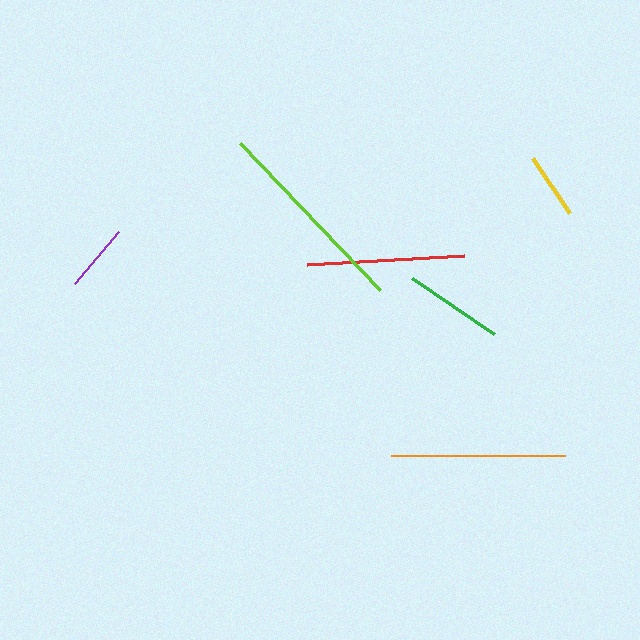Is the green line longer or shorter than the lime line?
The lime line is longer than the green line.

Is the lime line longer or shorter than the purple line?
The lime line is longer than the purple line.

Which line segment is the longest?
The lime line is the longest at approximately 203 pixels.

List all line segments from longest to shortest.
From longest to shortest: lime, orange, red, green, purple, yellow.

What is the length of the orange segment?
The orange segment is approximately 174 pixels long.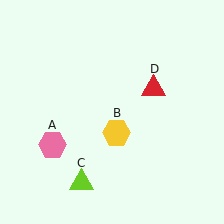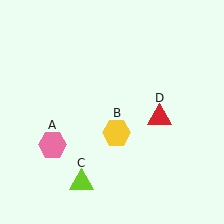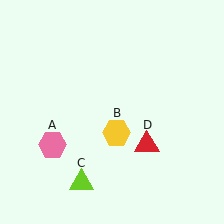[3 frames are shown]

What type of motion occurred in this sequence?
The red triangle (object D) rotated clockwise around the center of the scene.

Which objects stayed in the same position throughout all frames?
Pink hexagon (object A) and yellow hexagon (object B) and lime triangle (object C) remained stationary.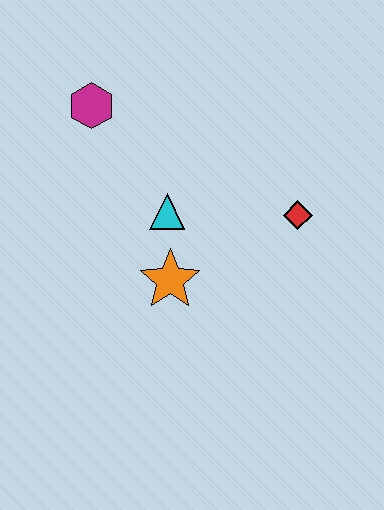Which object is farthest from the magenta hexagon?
The red diamond is farthest from the magenta hexagon.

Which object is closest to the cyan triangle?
The orange star is closest to the cyan triangle.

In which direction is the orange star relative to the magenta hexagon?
The orange star is below the magenta hexagon.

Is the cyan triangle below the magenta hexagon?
Yes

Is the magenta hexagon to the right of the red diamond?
No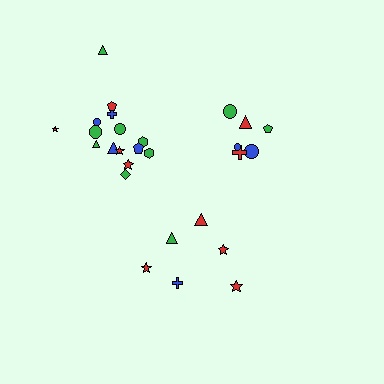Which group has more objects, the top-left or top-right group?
The top-left group.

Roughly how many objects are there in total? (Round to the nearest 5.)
Roughly 25 objects in total.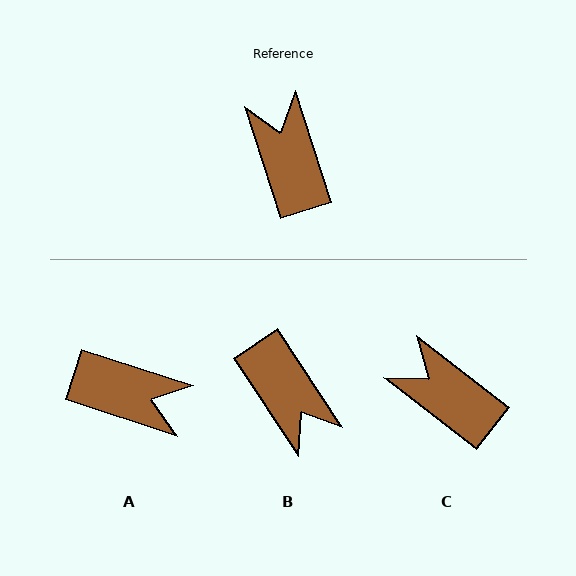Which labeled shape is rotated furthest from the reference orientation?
B, about 164 degrees away.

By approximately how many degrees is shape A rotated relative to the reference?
Approximately 126 degrees clockwise.